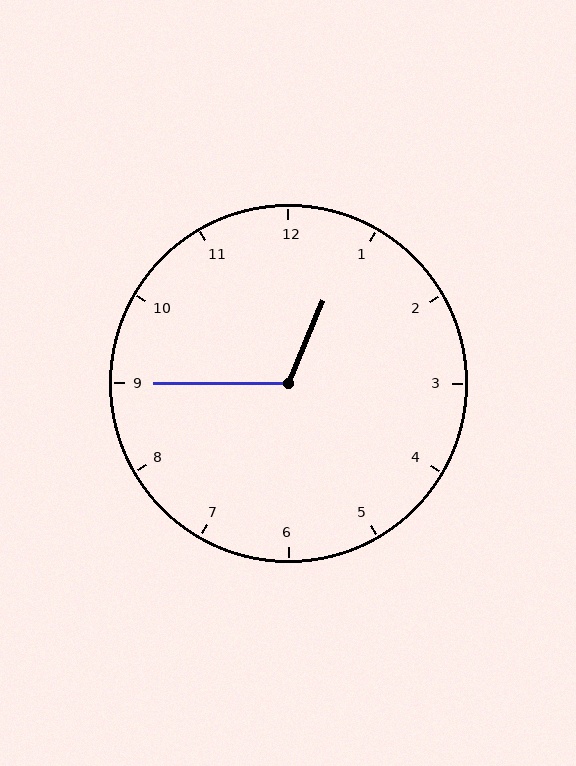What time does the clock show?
12:45.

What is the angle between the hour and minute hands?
Approximately 112 degrees.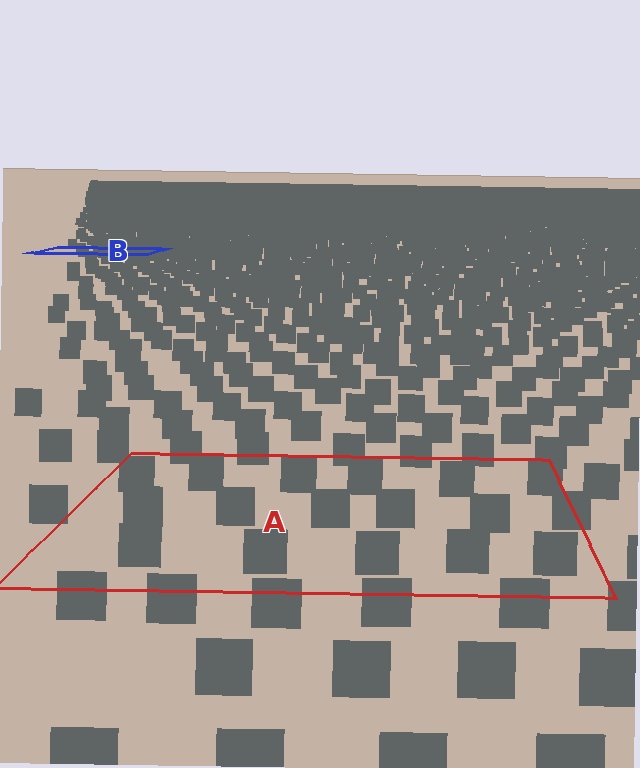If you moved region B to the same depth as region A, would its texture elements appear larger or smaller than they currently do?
They would appear larger. At a closer depth, the same texture elements are projected at a bigger on-screen size.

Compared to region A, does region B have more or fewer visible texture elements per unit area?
Region B has more texture elements per unit area — they are packed more densely because it is farther away.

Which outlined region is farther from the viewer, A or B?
Region B is farther from the viewer — the texture elements inside it appear smaller and more densely packed.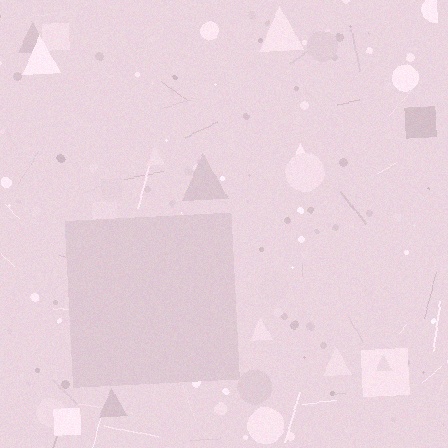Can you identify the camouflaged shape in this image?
The camouflaged shape is a square.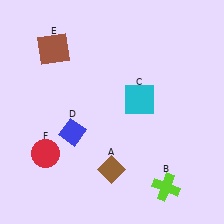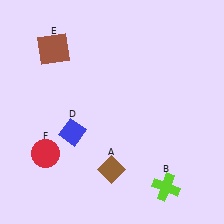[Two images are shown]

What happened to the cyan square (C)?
The cyan square (C) was removed in Image 2. It was in the top-right area of Image 1.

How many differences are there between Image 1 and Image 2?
There is 1 difference between the two images.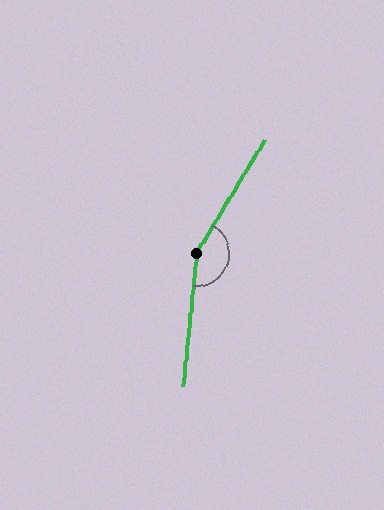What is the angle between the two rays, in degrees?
Approximately 155 degrees.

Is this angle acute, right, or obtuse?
It is obtuse.